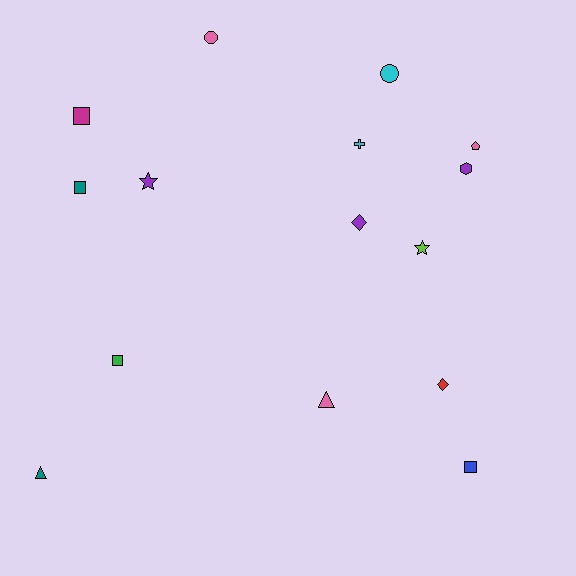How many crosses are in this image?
There is 1 cross.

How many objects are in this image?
There are 15 objects.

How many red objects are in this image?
There is 1 red object.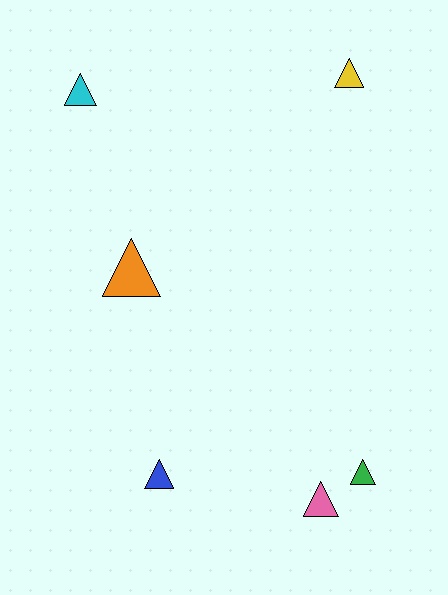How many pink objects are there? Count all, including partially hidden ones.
There is 1 pink object.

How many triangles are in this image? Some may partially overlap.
There are 6 triangles.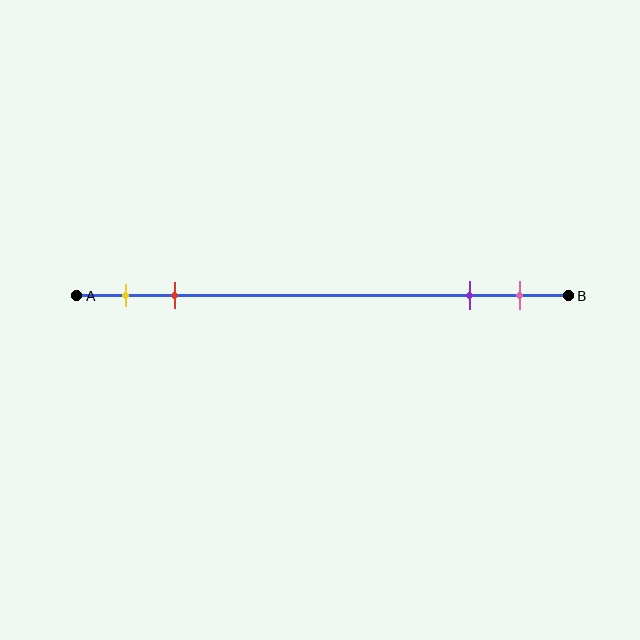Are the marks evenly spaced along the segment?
No, the marks are not evenly spaced.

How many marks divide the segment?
There are 4 marks dividing the segment.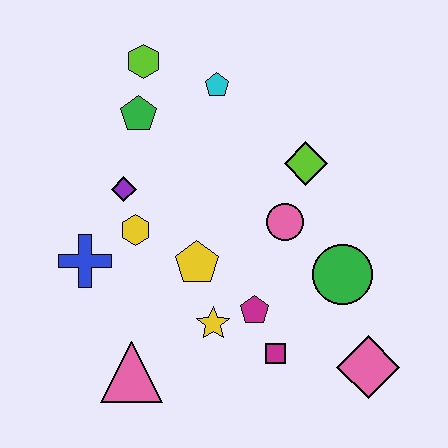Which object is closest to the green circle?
The pink circle is closest to the green circle.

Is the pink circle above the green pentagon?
No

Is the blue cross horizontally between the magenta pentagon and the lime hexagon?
No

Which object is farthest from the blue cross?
The pink diamond is farthest from the blue cross.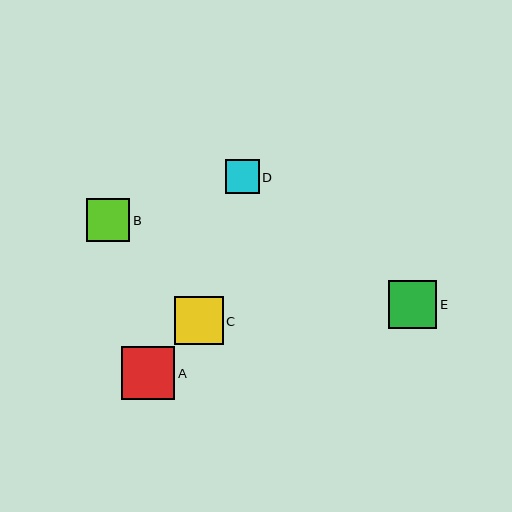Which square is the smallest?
Square D is the smallest with a size of approximately 34 pixels.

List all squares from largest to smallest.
From largest to smallest: A, C, E, B, D.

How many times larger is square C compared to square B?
Square C is approximately 1.1 times the size of square B.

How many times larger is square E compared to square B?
Square E is approximately 1.1 times the size of square B.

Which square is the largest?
Square A is the largest with a size of approximately 53 pixels.